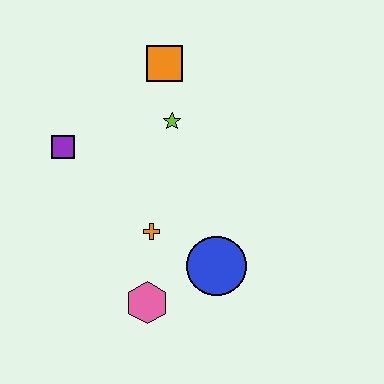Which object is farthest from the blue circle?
The orange square is farthest from the blue circle.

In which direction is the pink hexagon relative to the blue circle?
The pink hexagon is to the left of the blue circle.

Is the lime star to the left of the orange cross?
No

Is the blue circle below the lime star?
Yes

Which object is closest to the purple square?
The lime star is closest to the purple square.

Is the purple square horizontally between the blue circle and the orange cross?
No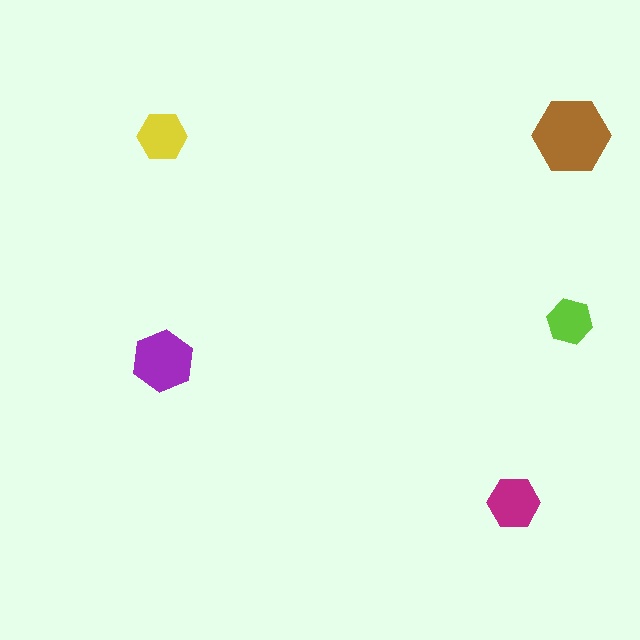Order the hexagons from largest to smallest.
the brown one, the purple one, the magenta one, the yellow one, the lime one.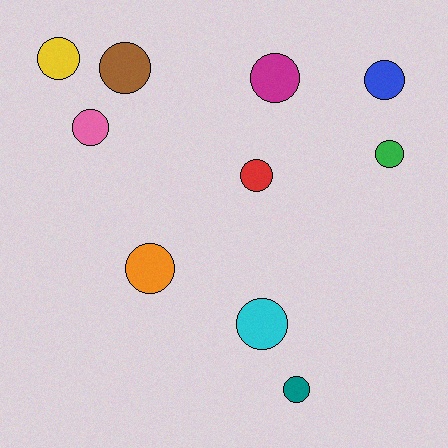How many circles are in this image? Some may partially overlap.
There are 10 circles.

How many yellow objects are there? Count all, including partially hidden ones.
There is 1 yellow object.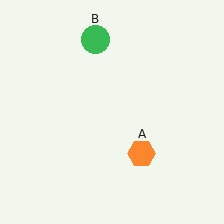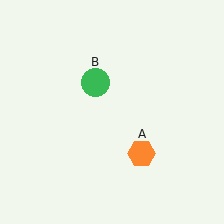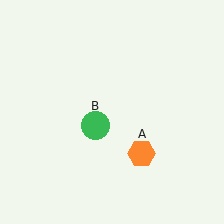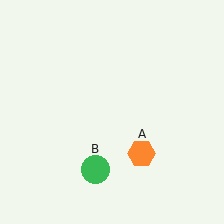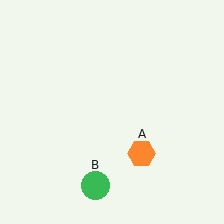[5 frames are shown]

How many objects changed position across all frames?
1 object changed position: green circle (object B).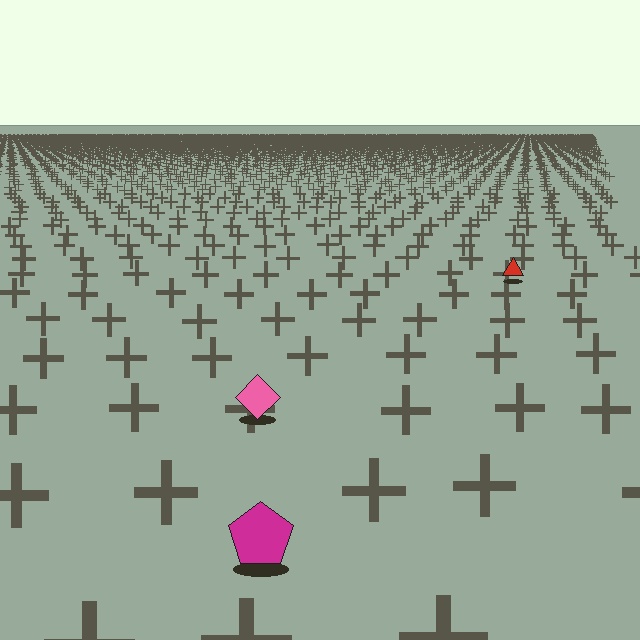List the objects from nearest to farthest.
From nearest to farthest: the magenta pentagon, the pink diamond, the red triangle.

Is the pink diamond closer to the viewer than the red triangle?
Yes. The pink diamond is closer — you can tell from the texture gradient: the ground texture is coarser near it.